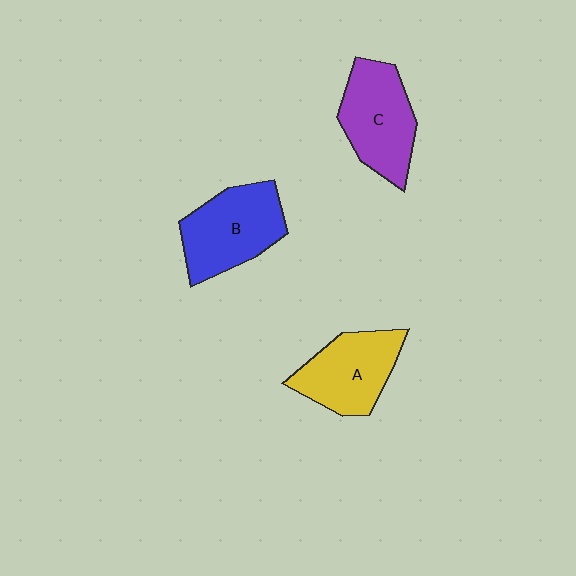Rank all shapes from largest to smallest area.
From largest to smallest: B (blue), C (purple), A (yellow).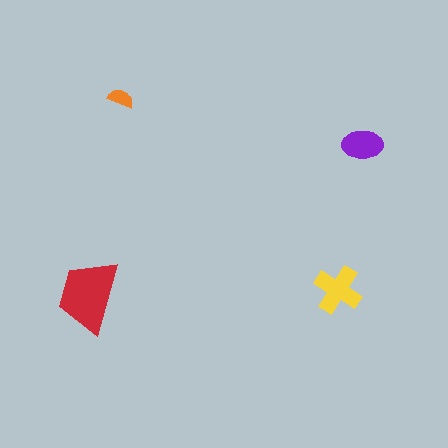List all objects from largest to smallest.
The red trapezoid, the yellow cross, the purple ellipse, the orange semicircle.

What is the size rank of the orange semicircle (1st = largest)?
4th.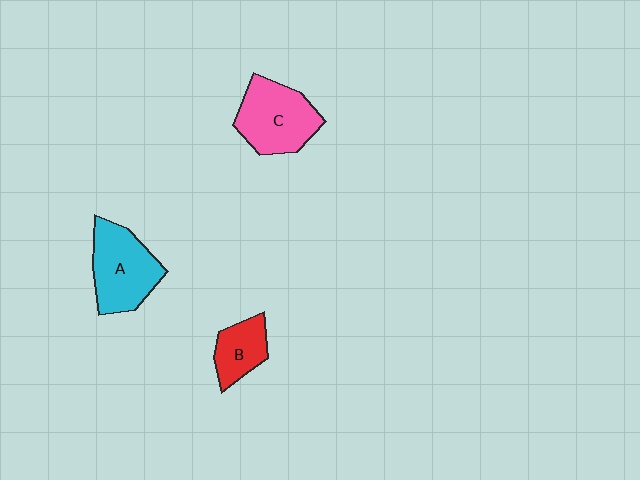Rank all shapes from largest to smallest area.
From largest to smallest: C (pink), A (cyan), B (red).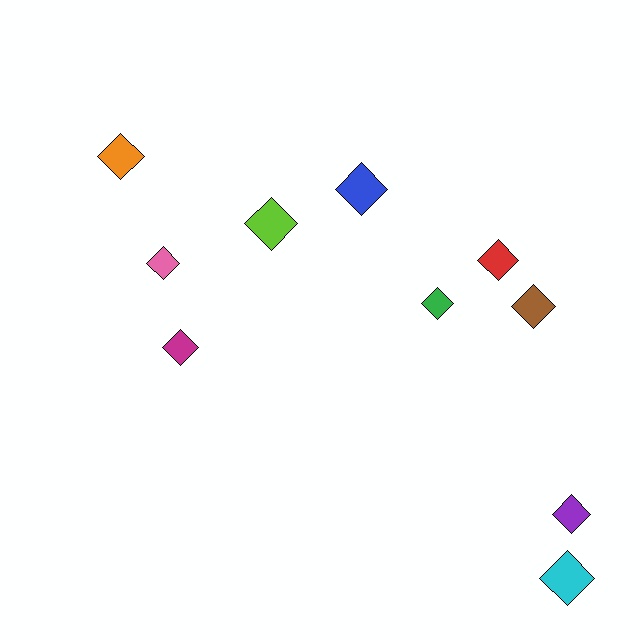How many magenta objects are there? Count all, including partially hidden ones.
There is 1 magenta object.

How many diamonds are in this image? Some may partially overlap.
There are 10 diamonds.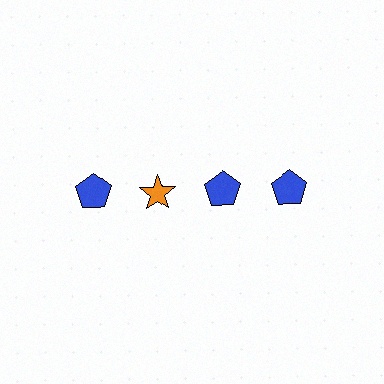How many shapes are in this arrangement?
There are 4 shapes arranged in a grid pattern.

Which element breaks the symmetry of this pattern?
The orange star in the top row, second from left column breaks the symmetry. All other shapes are blue pentagons.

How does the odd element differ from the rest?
It differs in both color (orange instead of blue) and shape (star instead of pentagon).